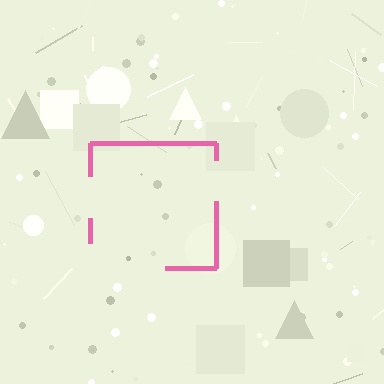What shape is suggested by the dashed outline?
The dashed outline suggests a square.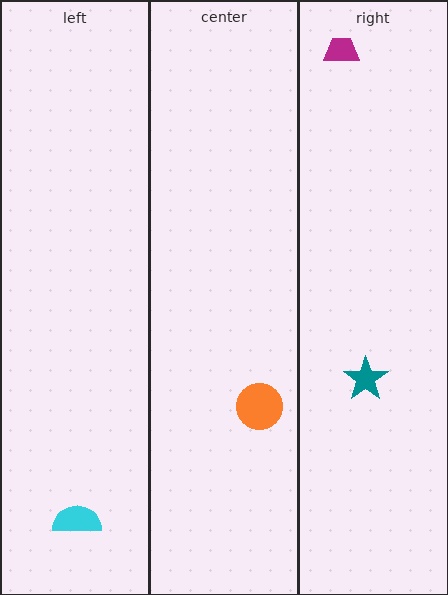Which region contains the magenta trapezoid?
The right region.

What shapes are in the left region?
The cyan semicircle.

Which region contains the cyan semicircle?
The left region.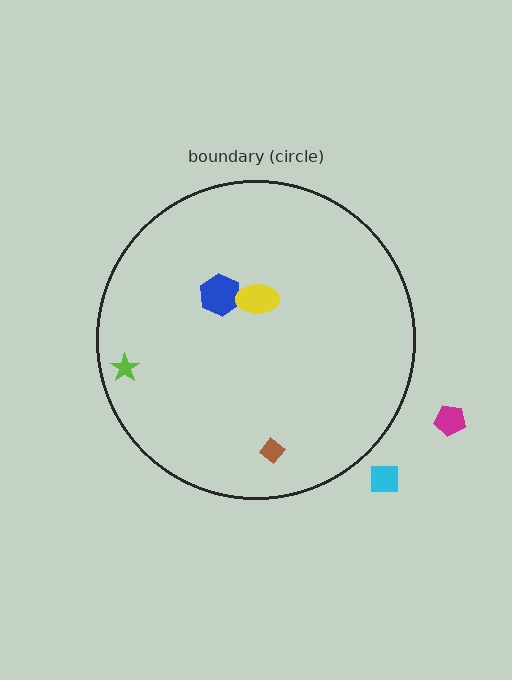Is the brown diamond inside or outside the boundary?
Inside.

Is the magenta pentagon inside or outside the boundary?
Outside.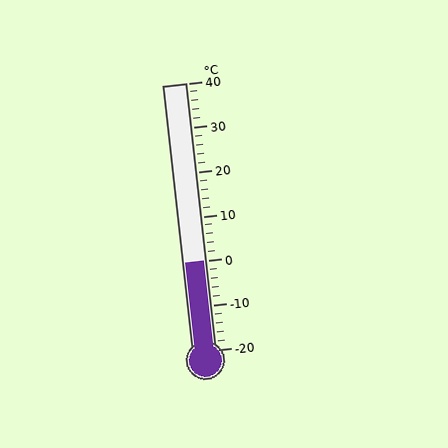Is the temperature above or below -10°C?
The temperature is above -10°C.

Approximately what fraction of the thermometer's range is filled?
The thermometer is filled to approximately 35% of its range.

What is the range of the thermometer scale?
The thermometer scale ranges from -20°C to 40°C.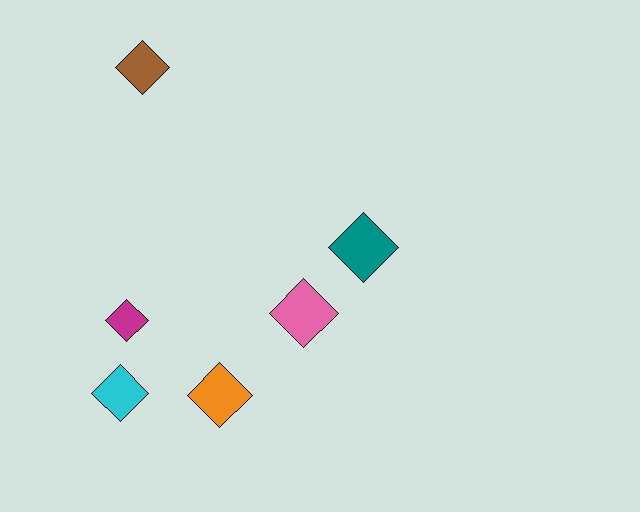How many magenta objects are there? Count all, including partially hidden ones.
There is 1 magenta object.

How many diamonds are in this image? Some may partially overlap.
There are 6 diamonds.